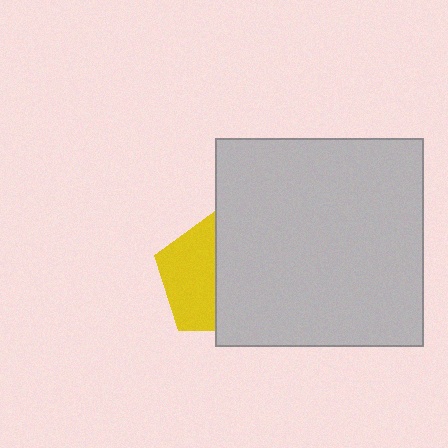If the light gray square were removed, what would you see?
You would see the complete yellow pentagon.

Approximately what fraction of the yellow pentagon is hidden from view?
Roughly 53% of the yellow pentagon is hidden behind the light gray square.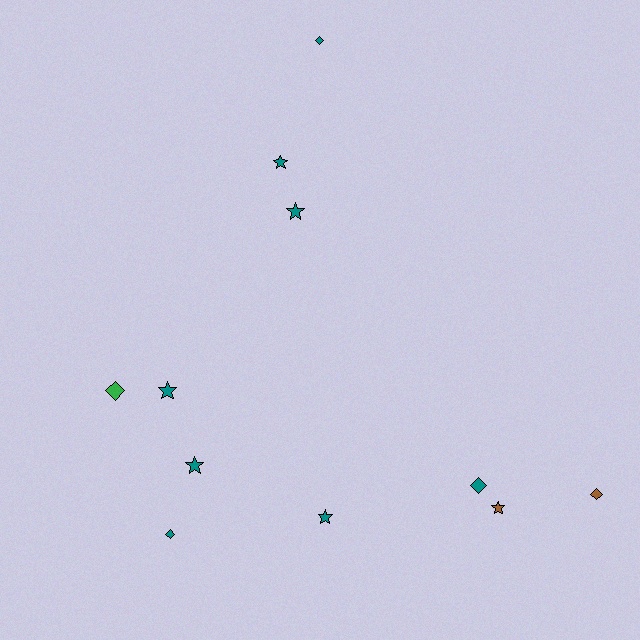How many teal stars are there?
There are 5 teal stars.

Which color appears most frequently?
Teal, with 8 objects.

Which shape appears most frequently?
Star, with 6 objects.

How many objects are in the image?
There are 11 objects.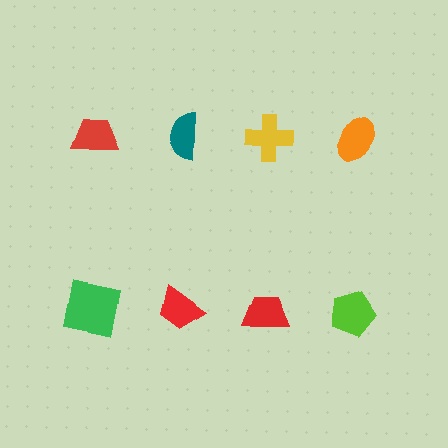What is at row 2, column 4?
A lime pentagon.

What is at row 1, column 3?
A yellow cross.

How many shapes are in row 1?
4 shapes.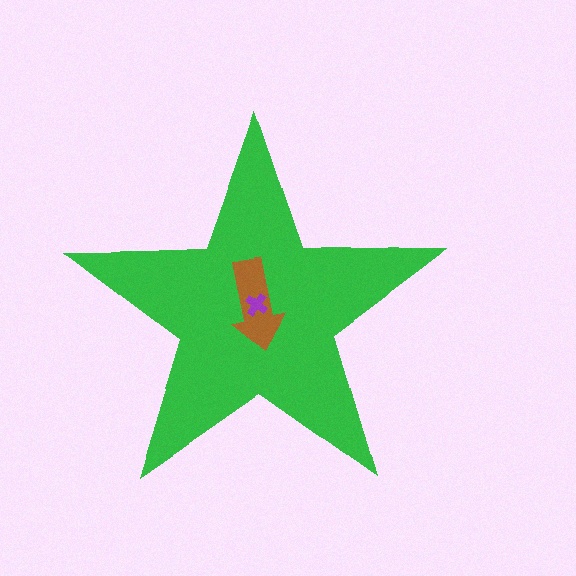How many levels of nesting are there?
3.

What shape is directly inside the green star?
The brown arrow.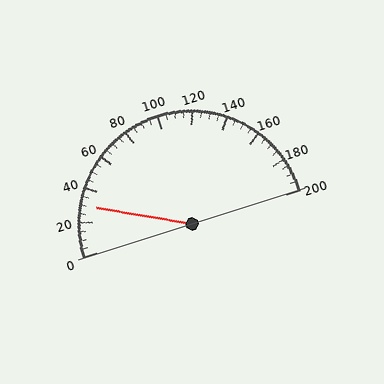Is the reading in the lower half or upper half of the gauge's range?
The reading is in the lower half of the range (0 to 200).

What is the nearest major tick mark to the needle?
The nearest major tick mark is 40.